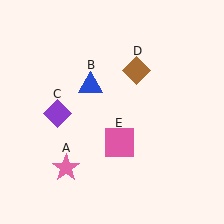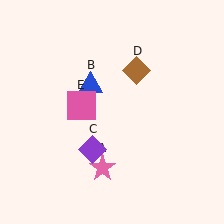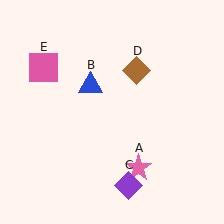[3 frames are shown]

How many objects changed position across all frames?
3 objects changed position: pink star (object A), purple diamond (object C), pink square (object E).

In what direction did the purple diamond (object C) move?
The purple diamond (object C) moved down and to the right.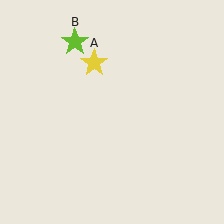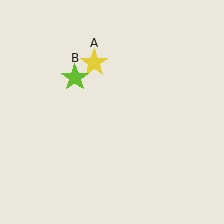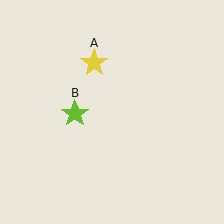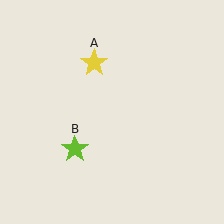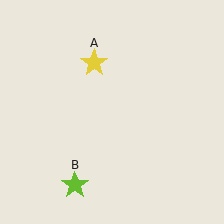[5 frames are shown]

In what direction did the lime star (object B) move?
The lime star (object B) moved down.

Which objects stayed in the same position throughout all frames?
Yellow star (object A) remained stationary.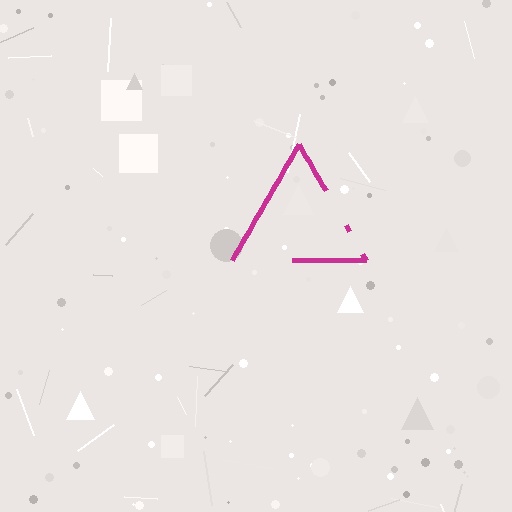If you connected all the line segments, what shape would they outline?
They would outline a triangle.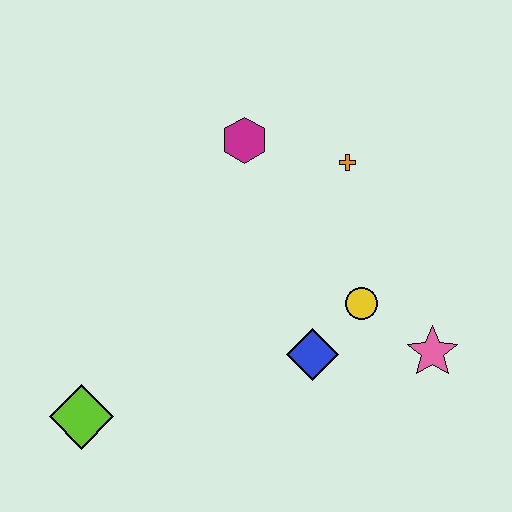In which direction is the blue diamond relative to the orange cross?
The blue diamond is below the orange cross.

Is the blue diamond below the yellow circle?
Yes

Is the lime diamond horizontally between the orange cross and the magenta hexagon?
No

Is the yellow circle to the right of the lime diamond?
Yes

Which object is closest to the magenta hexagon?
The orange cross is closest to the magenta hexagon.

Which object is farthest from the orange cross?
The lime diamond is farthest from the orange cross.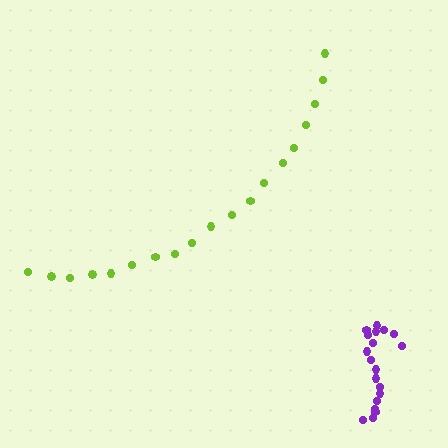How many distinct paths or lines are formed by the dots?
There are 2 distinct paths.